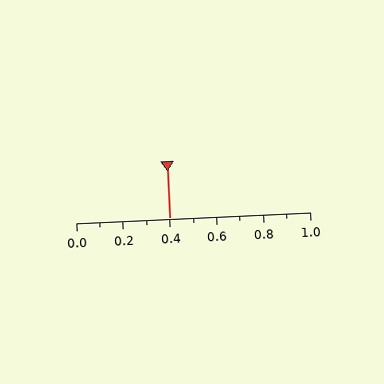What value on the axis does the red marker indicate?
The marker indicates approximately 0.4.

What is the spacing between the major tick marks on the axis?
The major ticks are spaced 0.2 apart.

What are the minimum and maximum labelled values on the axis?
The axis runs from 0.0 to 1.0.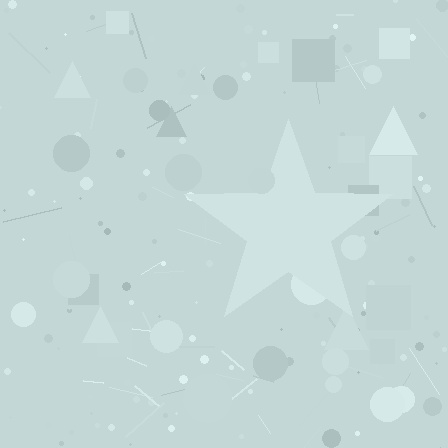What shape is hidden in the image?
A star is hidden in the image.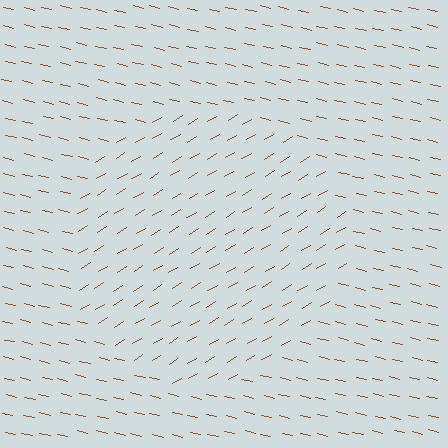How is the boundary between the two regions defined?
The boundary is defined purely by a change in line orientation (approximately 45 degrees difference). All lines are the same color and thickness.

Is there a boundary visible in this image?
Yes, there is a texture boundary formed by a change in line orientation.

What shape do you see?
I see a circle.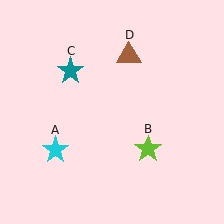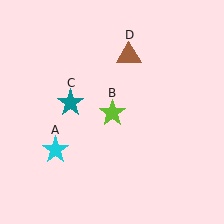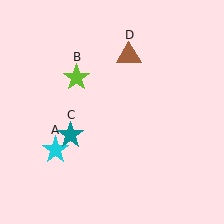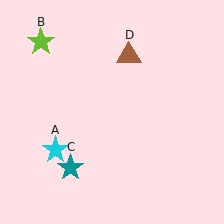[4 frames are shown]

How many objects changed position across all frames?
2 objects changed position: lime star (object B), teal star (object C).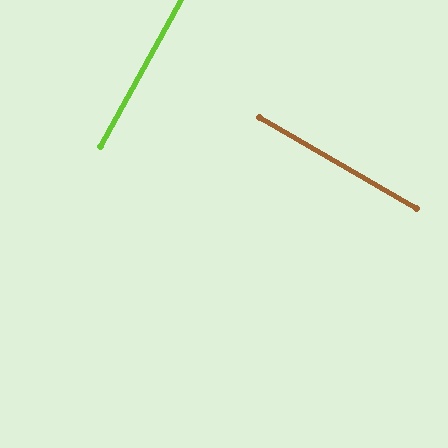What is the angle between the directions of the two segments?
Approximately 89 degrees.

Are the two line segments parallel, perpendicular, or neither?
Perpendicular — they meet at approximately 89°.